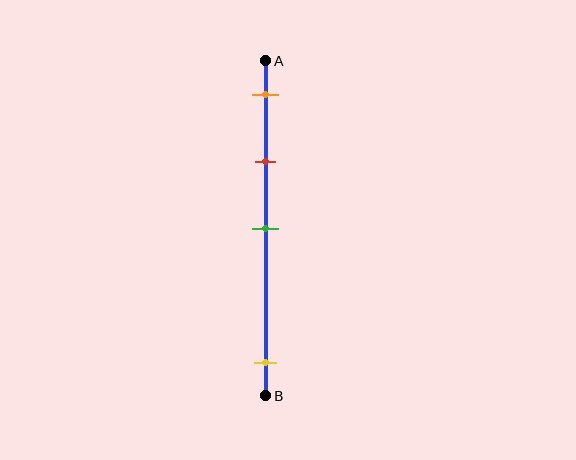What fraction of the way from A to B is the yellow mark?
The yellow mark is approximately 90% (0.9) of the way from A to B.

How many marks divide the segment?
There are 4 marks dividing the segment.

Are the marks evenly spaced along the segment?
No, the marks are not evenly spaced.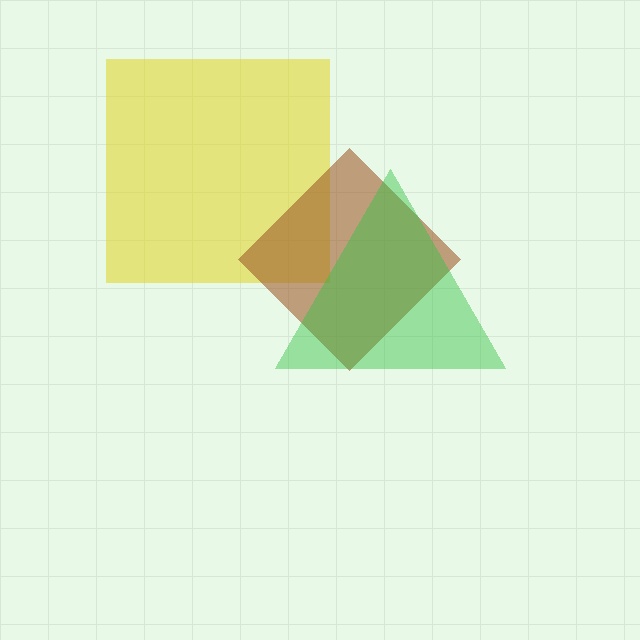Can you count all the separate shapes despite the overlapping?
Yes, there are 3 separate shapes.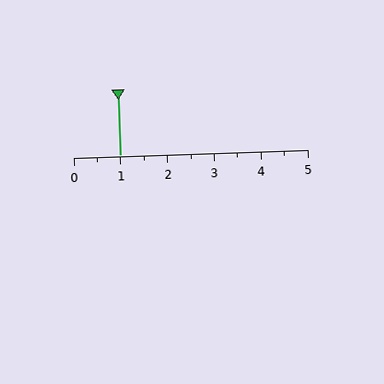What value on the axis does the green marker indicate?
The marker indicates approximately 1.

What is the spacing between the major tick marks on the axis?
The major ticks are spaced 1 apart.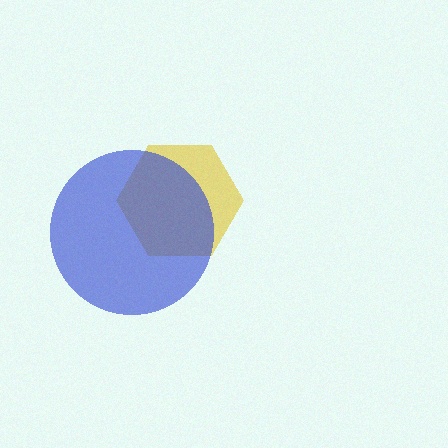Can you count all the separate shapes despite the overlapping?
Yes, there are 2 separate shapes.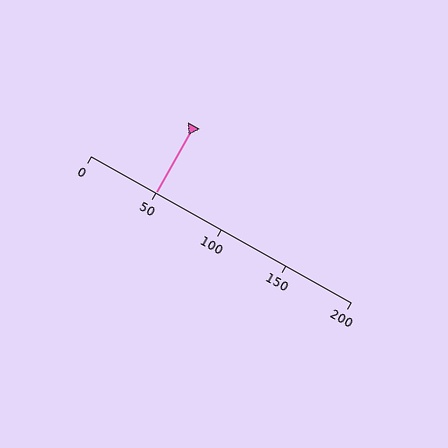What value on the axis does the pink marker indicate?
The marker indicates approximately 50.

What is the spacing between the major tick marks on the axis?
The major ticks are spaced 50 apart.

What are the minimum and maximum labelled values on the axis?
The axis runs from 0 to 200.